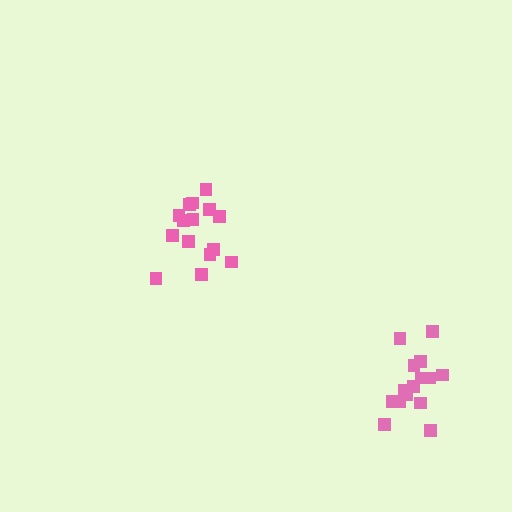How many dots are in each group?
Group 1: 15 dots, Group 2: 15 dots (30 total).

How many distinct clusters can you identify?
There are 2 distinct clusters.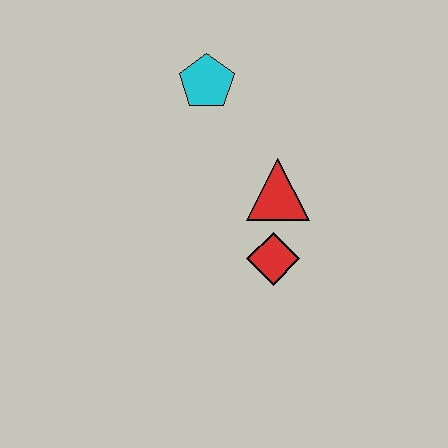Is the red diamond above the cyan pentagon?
No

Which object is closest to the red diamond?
The red triangle is closest to the red diamond.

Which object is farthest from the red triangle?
The cyan pentagon is farthest from the red triangle.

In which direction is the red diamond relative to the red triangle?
The red diamond is below the red triangle.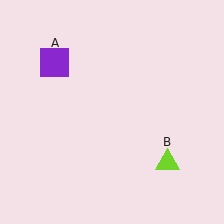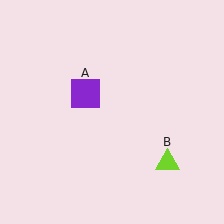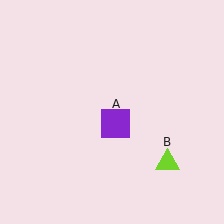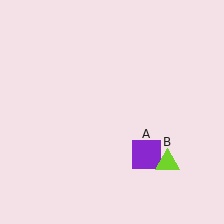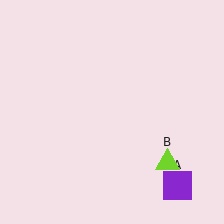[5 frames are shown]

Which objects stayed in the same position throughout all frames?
Lime triangle (object B) remained stationary.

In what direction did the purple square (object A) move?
The purple square (object A) moved down and to the right.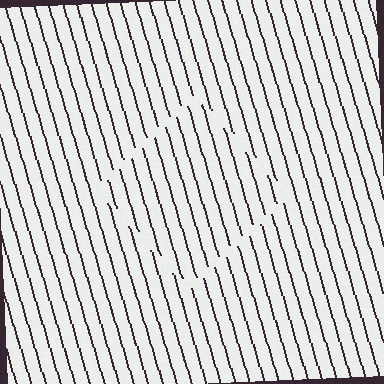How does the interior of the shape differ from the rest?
The interior of the shape contains the same grating, shifted by half a period — the contour is defined by the phase discontinuity where line-ends from the inner and outer gratings abut.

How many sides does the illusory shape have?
4 sides — the line-ends trace a square.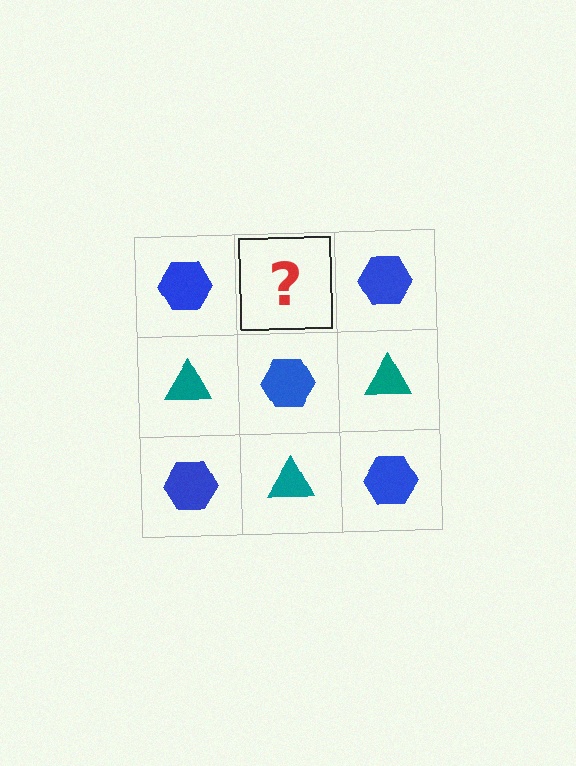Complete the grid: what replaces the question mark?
The question mark should be replaced with a teal triangle.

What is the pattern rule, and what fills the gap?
The rule is that it alternates blue hexagon and teal triangle in a checkerboard pattern. The gap should be filled with a teal triangle.